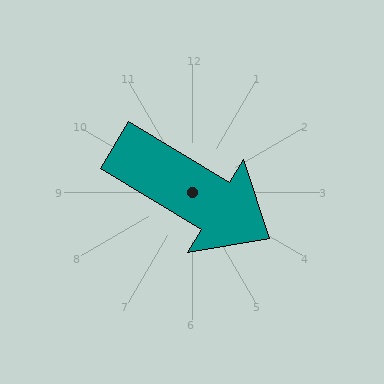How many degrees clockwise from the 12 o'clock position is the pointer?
Approximately 121 degrees.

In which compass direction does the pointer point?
Southeast.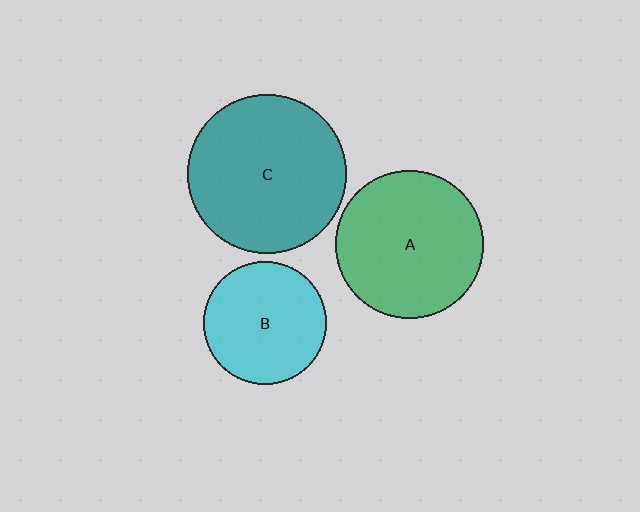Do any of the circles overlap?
No, none of the circles overlap.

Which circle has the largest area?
Circle C (teal).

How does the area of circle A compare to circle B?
Approximately 1.5 times.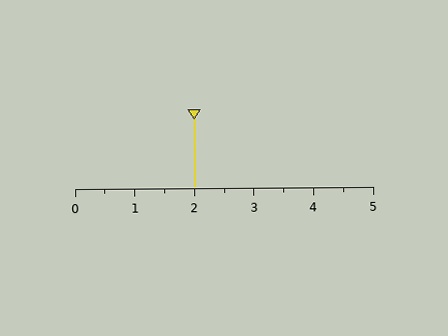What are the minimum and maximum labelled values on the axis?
The axis runs from 0 to 5.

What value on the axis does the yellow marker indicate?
The marker indicates approximately 2.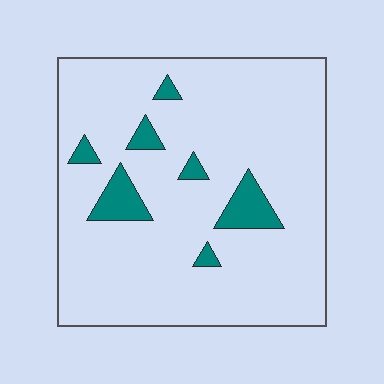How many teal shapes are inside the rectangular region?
7.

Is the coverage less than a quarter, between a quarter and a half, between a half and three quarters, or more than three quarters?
Less than a quarter.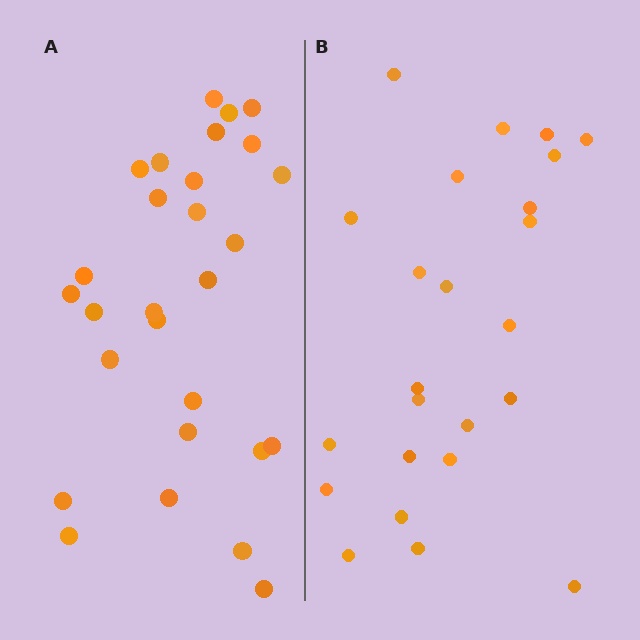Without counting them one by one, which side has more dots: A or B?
Region A (the left region) has more dots.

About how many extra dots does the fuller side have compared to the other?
Region A has about 4 more dots than region B.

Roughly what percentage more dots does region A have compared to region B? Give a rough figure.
About 15% more.